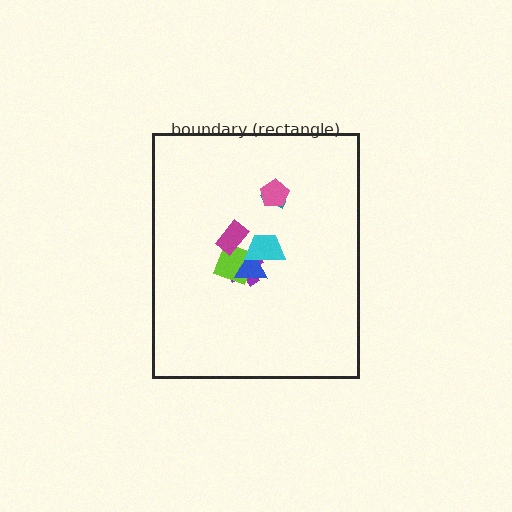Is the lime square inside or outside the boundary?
Inside.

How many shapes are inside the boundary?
7 inside, 0 outside.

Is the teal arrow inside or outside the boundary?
Inside.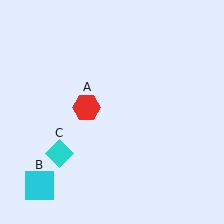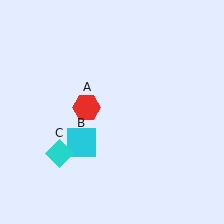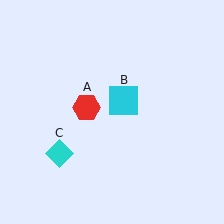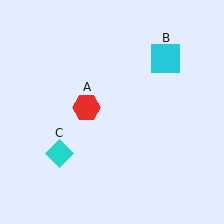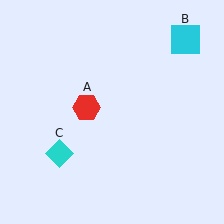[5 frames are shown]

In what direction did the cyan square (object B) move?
The cyan square (object B) moved up and to the right.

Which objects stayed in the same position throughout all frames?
Red hexagon (object A) and cyan diamond (object C) remained stationary.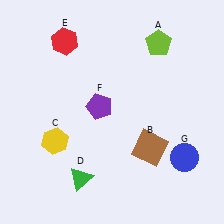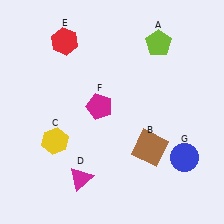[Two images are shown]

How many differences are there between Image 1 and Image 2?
There are 2 differences between the two images.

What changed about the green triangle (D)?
In Image 1, D is green. In Image 2, it changed to magenta.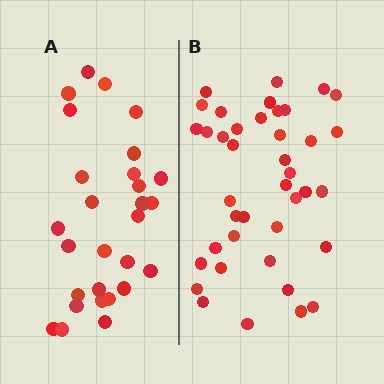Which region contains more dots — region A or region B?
Region B (the right region) has more dots.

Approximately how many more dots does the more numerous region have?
Region B has roughly 12 or so more dots than region A.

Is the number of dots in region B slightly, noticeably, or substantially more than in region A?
Region B has noticeably more, but not dramatically so. The ratio is roughly 1.4 to 1.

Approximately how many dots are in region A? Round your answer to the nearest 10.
About 30 dots. (The exact count is 28, which rounds to 30.)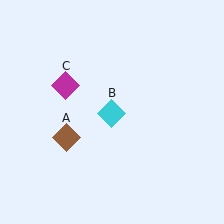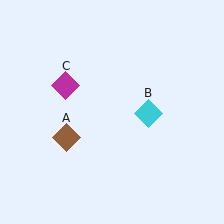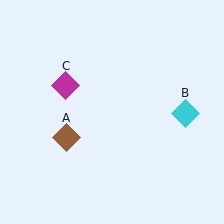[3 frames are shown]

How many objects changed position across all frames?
1 object changed position: cyan diamond (object B).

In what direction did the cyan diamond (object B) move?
The cyan diamond (object B) moved right.